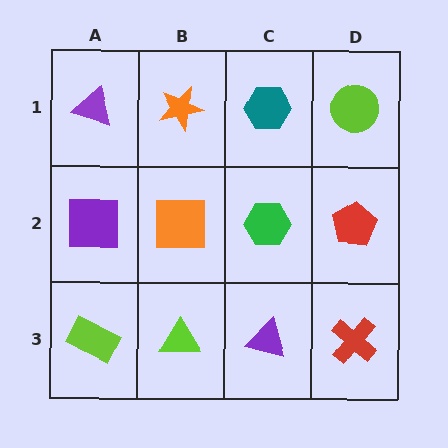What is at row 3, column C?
A purple triangle.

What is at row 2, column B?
An orange square.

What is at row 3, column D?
A red cross.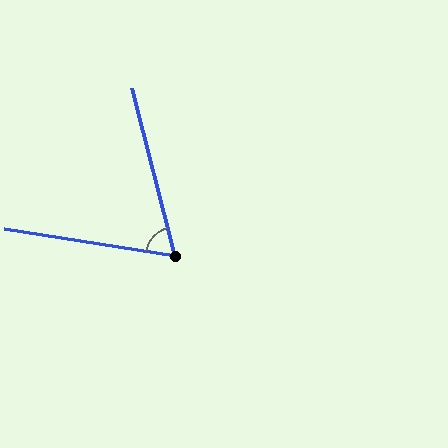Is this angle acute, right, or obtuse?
It is acute.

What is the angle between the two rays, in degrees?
Approximately 67 degrees.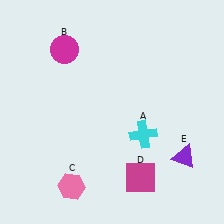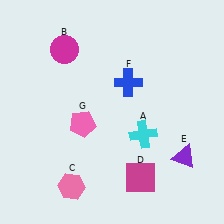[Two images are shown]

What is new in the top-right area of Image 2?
A blue cross (F) was added in the top-right area of Image 2.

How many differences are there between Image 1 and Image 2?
There are 2 differences between the two images.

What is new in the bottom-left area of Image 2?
A pink pentagon (G) was added in the bottom-left area of Image 2.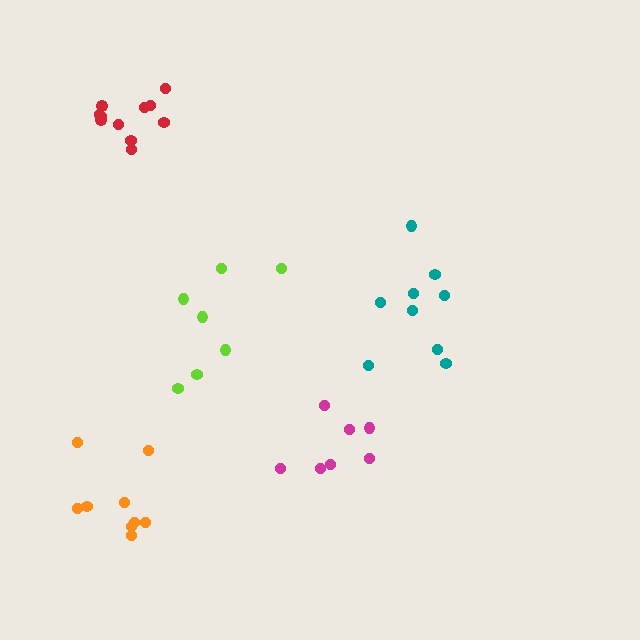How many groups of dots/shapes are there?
There are 5 groups.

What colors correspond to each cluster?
The clusters are colored: teal, orange, magenta, lime, red.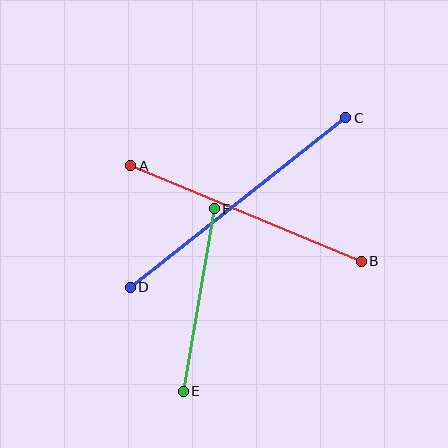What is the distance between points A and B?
The distance is approximately 249 pixels.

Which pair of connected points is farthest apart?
Points C and D are farthest apart.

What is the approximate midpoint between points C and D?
The midpoint is at approximately (238, 202) pixels.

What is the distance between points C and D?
The distance is approximately 274 pixels.